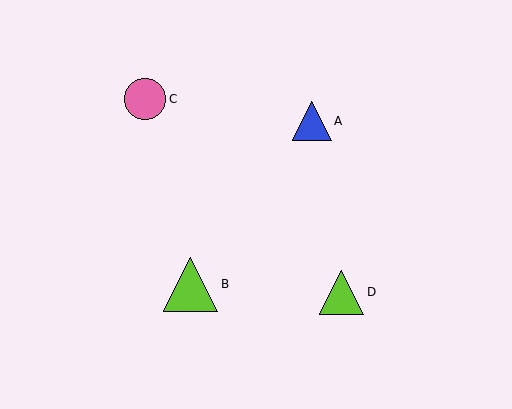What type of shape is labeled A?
Shape A is a blue triangle.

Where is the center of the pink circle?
The center of the pink circle is at (145, 99).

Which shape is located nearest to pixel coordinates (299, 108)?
The blue triangle (labeled A) at (312, 121) is nearest to that location.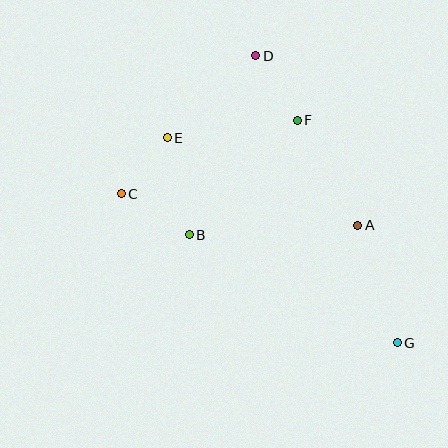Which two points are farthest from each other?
Points D and G are farthest from each other.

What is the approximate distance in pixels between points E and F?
The distance between E and F is approximately 131 pixels.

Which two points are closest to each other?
Points C and E are closest to each other.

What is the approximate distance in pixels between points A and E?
The distance between A and E is approximately 209 pixels.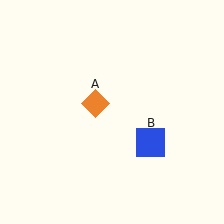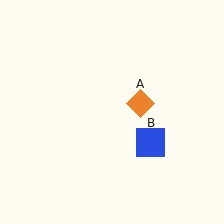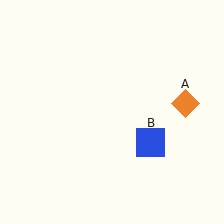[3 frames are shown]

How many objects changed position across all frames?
1 object changed position: orange diamond (object A).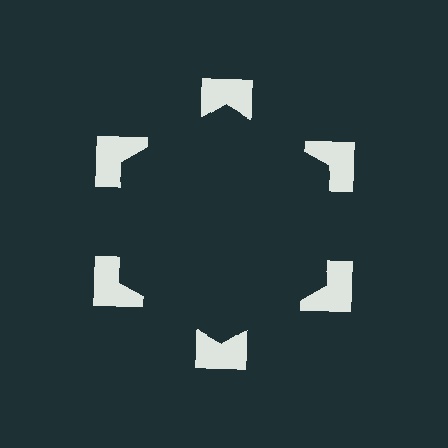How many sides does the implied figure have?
6 sides.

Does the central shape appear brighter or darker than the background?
It typically appears slightly darker than the background, even though no actual brightness change is drawn.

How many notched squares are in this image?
There are 6 — one at each vertex of the illusory hexagon.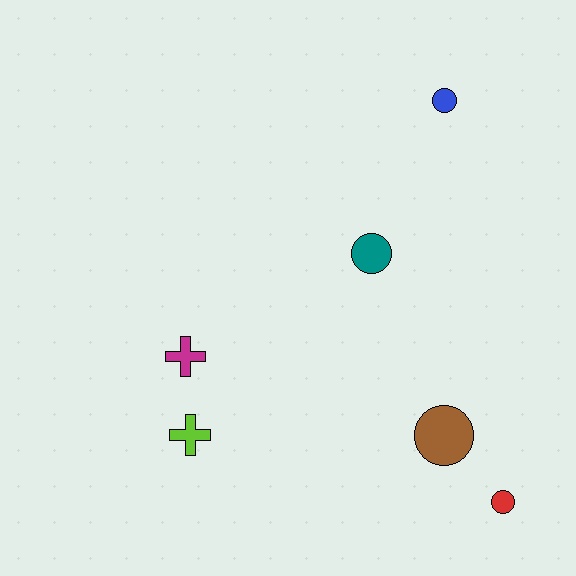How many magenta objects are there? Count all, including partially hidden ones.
There is 1 magenta object.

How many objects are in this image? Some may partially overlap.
There are 6 objects.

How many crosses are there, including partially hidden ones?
There are 2 crosses.